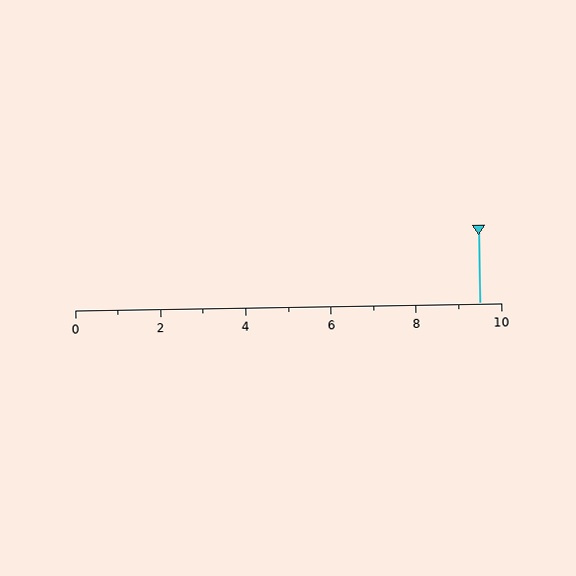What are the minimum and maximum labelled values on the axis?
The axis runs from 0 to 10.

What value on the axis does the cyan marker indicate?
The marker indicates approximately 9.5.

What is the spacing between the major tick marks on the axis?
The major ticks are spaced 2 apart.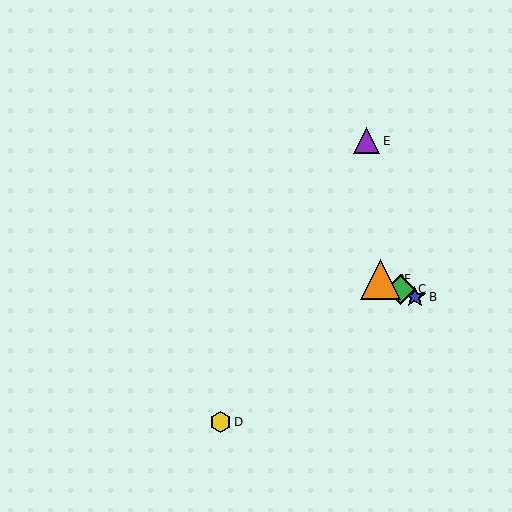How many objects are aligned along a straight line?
4 objects (A, B, C, F) are aligned along a straight line.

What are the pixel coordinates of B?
Object B is at (415, 297).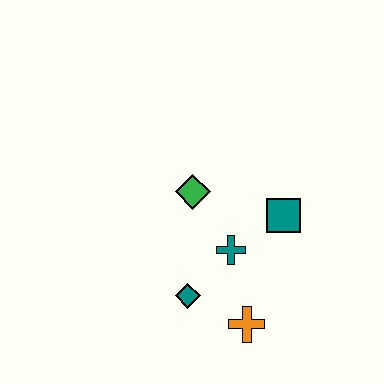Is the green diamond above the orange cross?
Yes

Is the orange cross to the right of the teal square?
No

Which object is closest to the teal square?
The teal cross is closest to the teal square.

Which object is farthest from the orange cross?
The green diamond is farthest from the orange cross.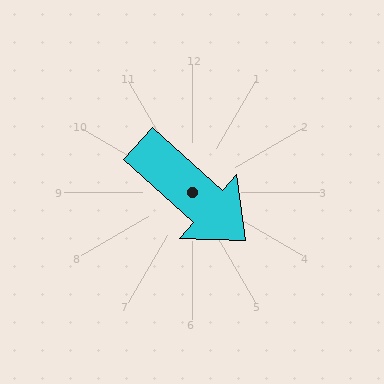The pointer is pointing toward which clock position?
Roughly 4 o'clock.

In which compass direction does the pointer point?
Southeast.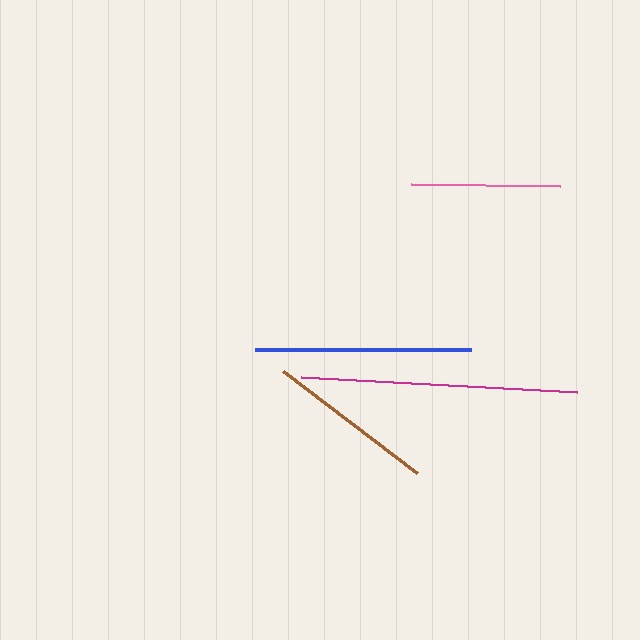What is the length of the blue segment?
The blue segment is approximately 216 pixels long.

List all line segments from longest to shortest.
From longest to shortest: magenta, blue, brown, pink.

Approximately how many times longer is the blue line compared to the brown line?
The blue line is approximately 1.3 times the length of the brown line.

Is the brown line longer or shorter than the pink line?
The brown line is longer than the pink line.